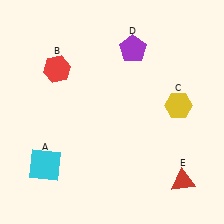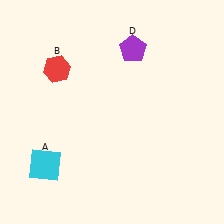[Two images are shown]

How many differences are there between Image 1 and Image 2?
There are 2 differences between the two images.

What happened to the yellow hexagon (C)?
The yellow hexagon (C) was removed in Image 2. It was in the top-right area of Image 1.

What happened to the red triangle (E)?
The red triangle (E) was removed in Image 2. It was in the bottom-right area of Image 1.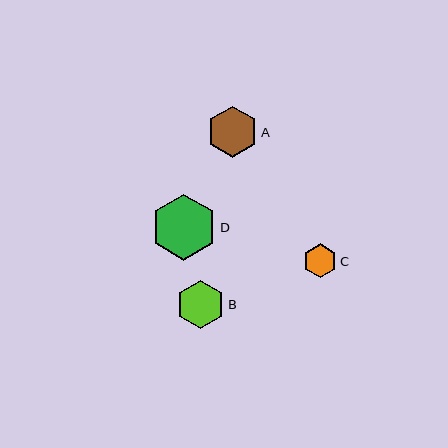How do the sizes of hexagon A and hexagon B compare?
Hexagon A and hexagon B are approximately the same size.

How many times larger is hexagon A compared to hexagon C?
Hexagon A is approximately 1.5 times the size of hexagon C.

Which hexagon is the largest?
Hexagon D is the largest with a size of approximately 66 pixels.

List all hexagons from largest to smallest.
From largest to smallest: D, A, B, C.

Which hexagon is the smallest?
Hexagon C is the smallest with a size of approximately 34 pixels.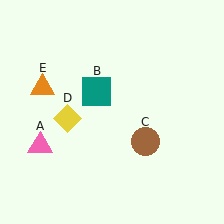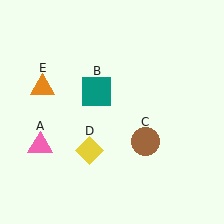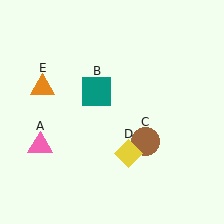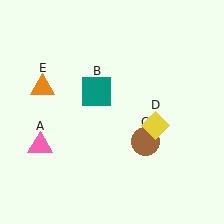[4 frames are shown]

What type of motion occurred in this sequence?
The yellow diamond (object D) rotated counterclockwise around the center of the scene.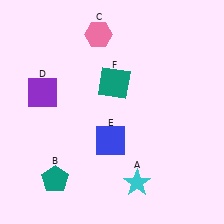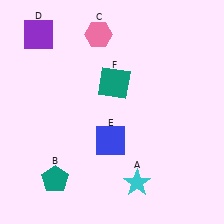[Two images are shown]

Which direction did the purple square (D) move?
The purple square (D) moved up.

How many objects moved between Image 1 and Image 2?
1 object moved between the two images.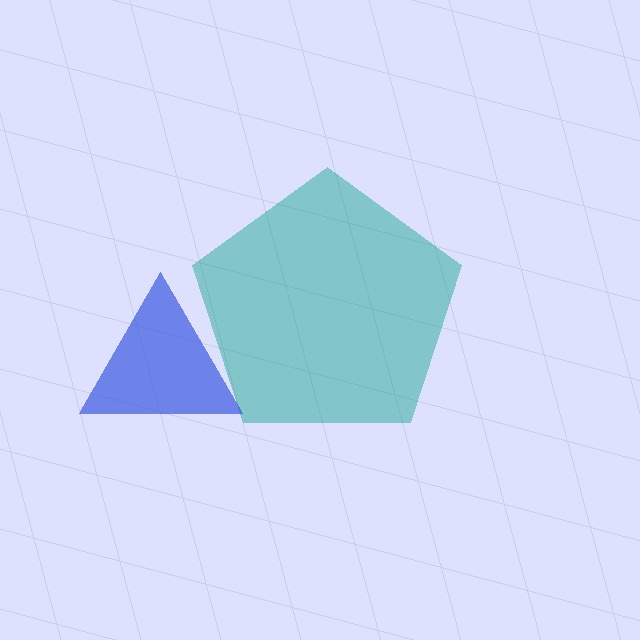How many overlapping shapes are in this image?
There are 2 overlapping shapes in the image.